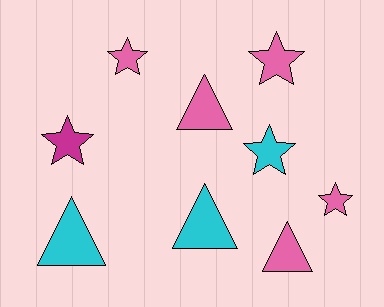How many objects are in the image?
There are 9 objects.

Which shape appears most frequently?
Star, with 5 objects.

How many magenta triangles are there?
There are no magenta triangles.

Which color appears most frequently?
Pink, with 5 objects.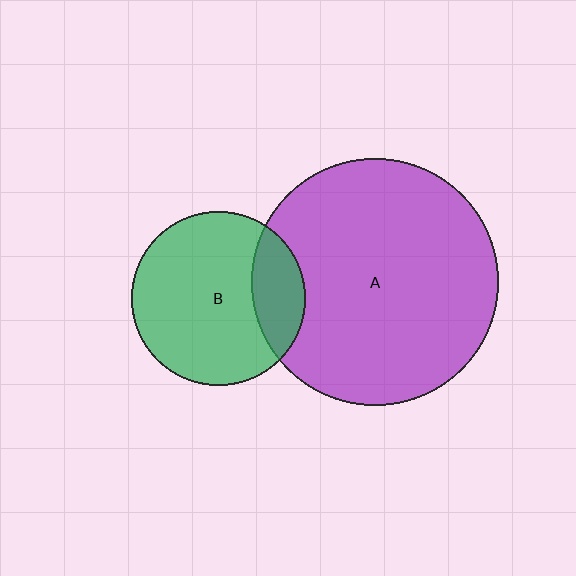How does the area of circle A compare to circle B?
Approximately 2.0 times.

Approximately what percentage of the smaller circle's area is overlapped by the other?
Approximately 20%.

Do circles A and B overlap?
Yes.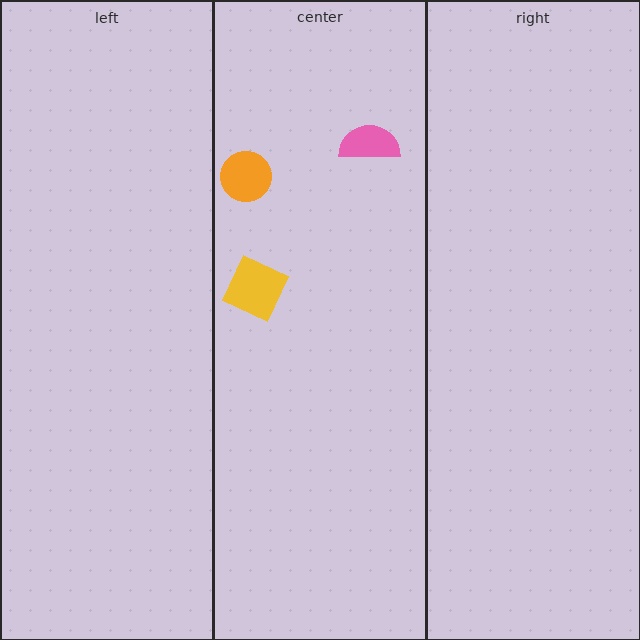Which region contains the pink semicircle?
The center region.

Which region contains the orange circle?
The center region.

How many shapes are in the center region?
3.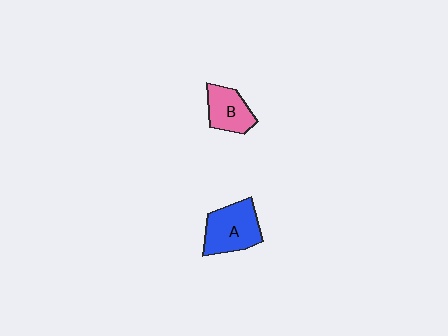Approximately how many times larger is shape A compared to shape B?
Approximately 1.4 times.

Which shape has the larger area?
Shape A (blue).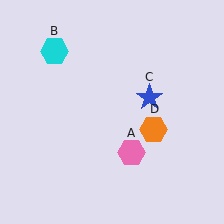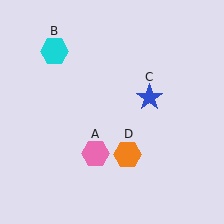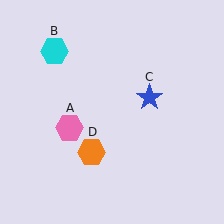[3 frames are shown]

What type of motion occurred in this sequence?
The pink hexagon (object A), orange hexagon (object D) rotated clockwise around the center of the scene.